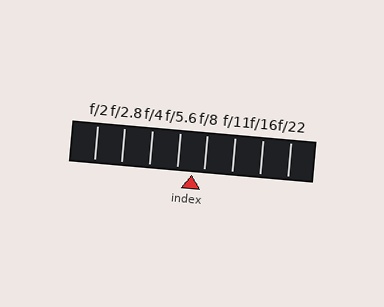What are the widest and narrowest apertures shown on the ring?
The widest aperture shown is f/2 and the narrowest is f/22.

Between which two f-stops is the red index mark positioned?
The index mark is between f/5.6 and f/8.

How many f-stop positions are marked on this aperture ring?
There are 8 f-stop positions marked.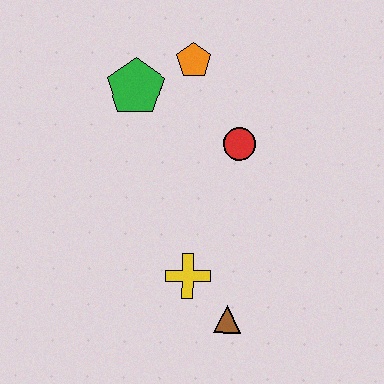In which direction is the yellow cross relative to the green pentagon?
The yellow cross is below the green pentagon.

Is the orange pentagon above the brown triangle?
Yes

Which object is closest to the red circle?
The orange pentagon is closest to the red circle.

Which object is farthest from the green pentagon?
The brown triangle is farthest from the green pentagon.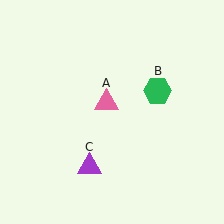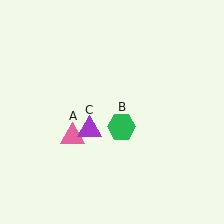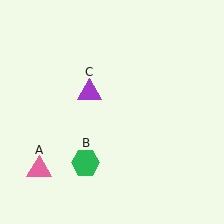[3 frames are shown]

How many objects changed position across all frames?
3 objects changed position: pink triangle (object A), green hexagon (object B), purple triangle (object C).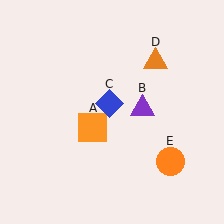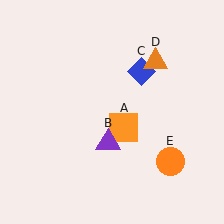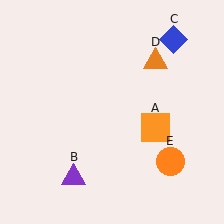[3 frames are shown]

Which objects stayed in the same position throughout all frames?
Orange triangle (object D) and orange circle (object E) remained stationary.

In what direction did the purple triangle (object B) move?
The purple triangle (object B) moved down and to the left.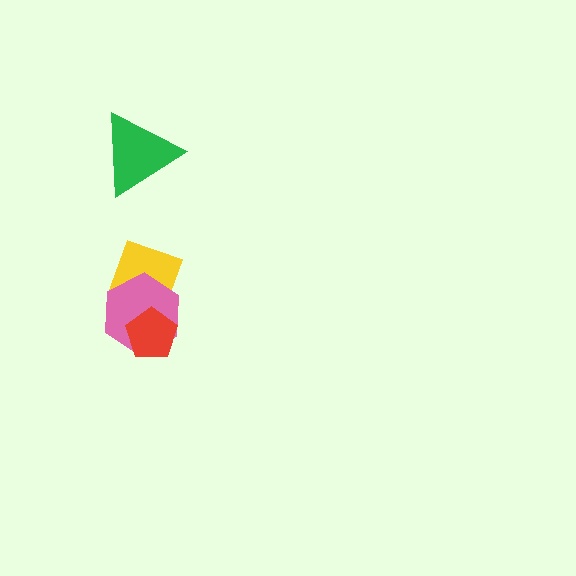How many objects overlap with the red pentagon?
2 objects overlap with the red pentagon.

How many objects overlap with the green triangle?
0 objects overlap with the green triangle.